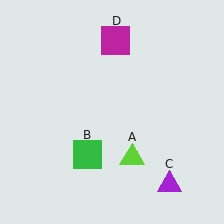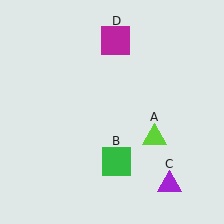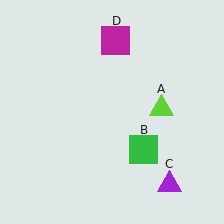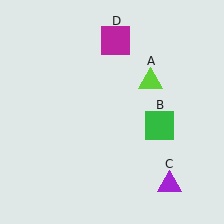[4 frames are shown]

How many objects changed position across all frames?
2 objects changed position: lime triangle (object A), green square (object B).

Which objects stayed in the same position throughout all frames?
Purple triangle (object C) and magenta square (object D) remained stationary.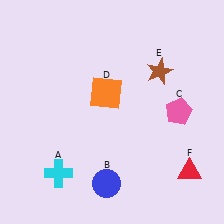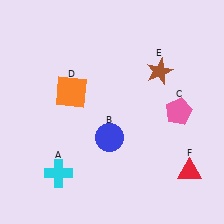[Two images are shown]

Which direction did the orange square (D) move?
The orange square (D) moved left.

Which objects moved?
The objects that moved are: the blue circle (B), the orange square (D).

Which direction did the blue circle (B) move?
The blue circle (B) moved up.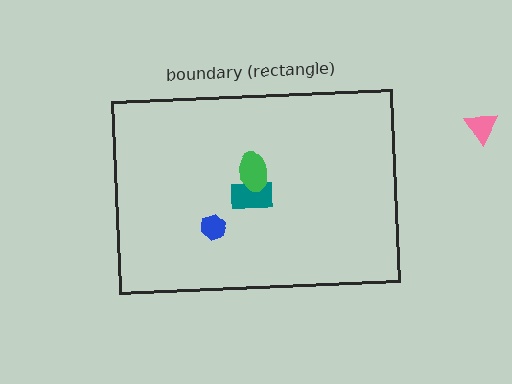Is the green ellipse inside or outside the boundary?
Inside.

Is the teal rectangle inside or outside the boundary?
Inside.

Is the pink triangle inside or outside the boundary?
Outside.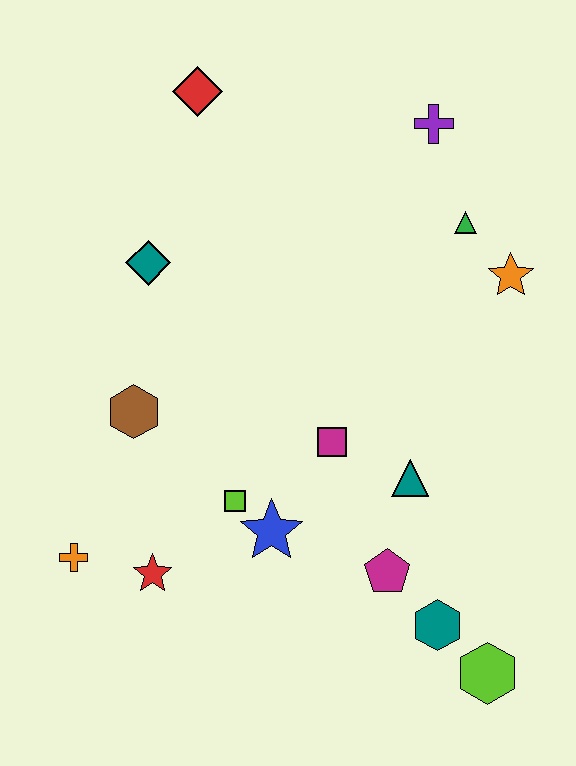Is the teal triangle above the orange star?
No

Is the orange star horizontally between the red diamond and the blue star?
No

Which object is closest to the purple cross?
The green triangle is closest to the purple cross.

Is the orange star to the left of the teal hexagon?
No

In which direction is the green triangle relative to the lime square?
The green triangle is above the lime square.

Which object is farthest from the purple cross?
The orange cross is farthest from the purple cross.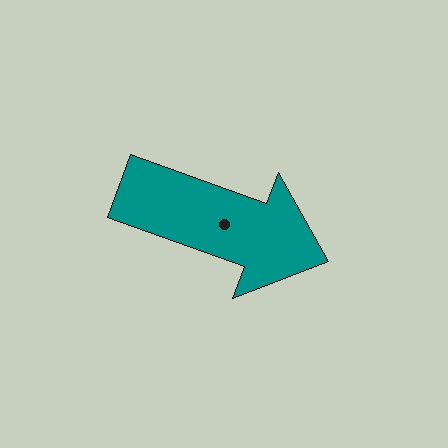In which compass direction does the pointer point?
East.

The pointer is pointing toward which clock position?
Roughly 4 o'clock.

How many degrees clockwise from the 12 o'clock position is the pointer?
Approximately 110 degrees.